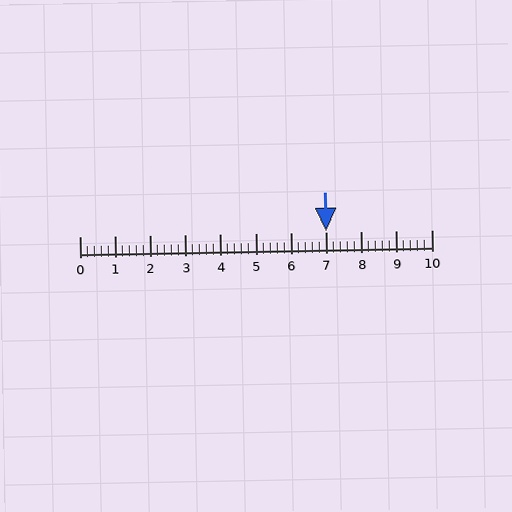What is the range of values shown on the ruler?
The ruler shows values from 0 to 10.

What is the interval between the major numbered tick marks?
The major tick marks are spaced 1 units apart.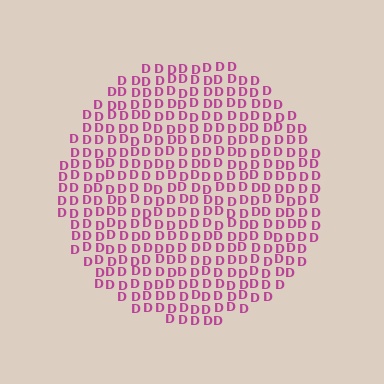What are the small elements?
The small elements are letter D's.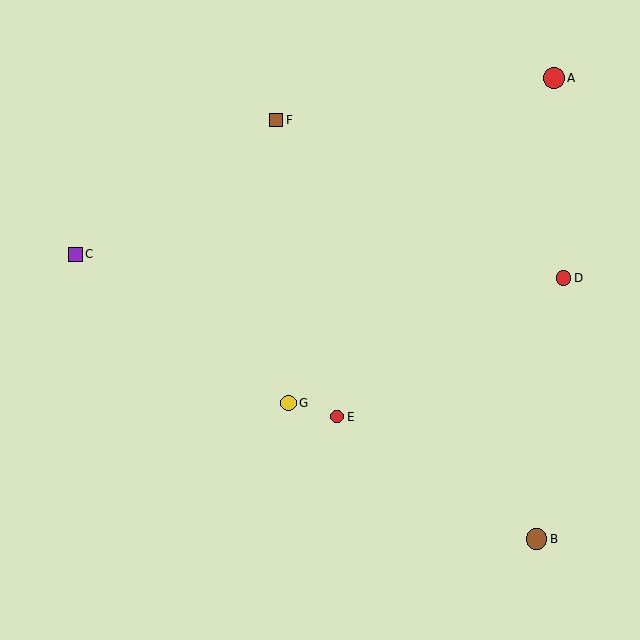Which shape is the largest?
The red circle (labeled A) is the largest.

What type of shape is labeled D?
Shape D is a red circle.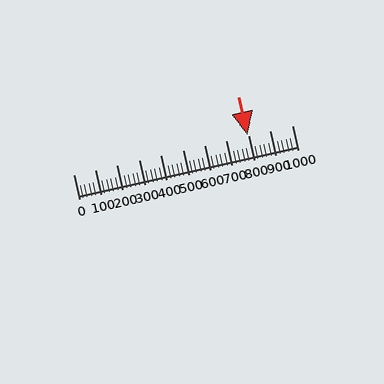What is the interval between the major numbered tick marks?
The major tick marks are spaced 100 units apart.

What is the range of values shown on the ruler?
The ruler shows values from 0 to 1000.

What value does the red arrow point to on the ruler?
The red arrow points to approximately 799.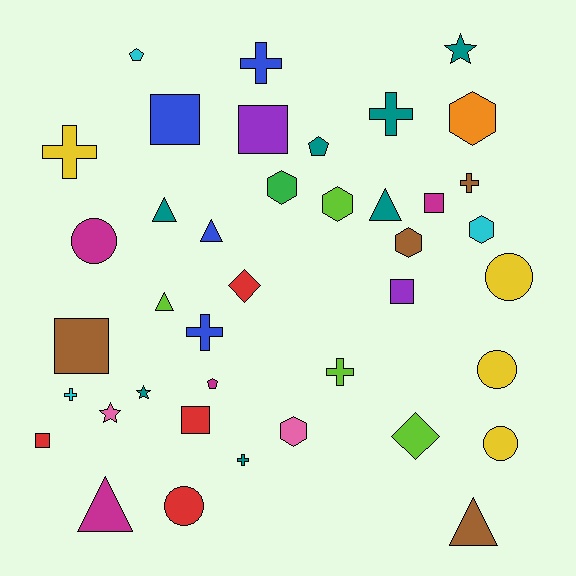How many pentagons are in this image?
There are 3 pentagons.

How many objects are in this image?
There are 40 objects.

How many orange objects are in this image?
There is 1 orange object.